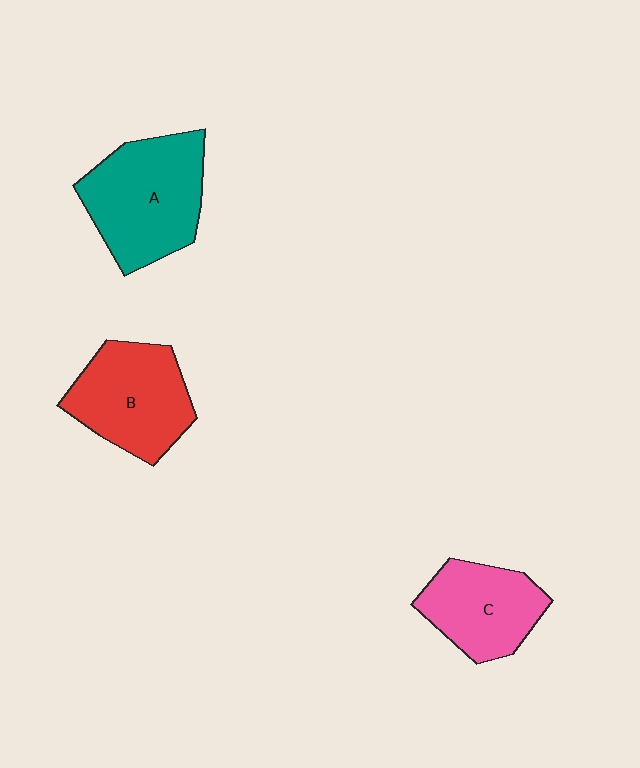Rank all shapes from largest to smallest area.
From largest to smallest: A (teal), B (red), C (pink).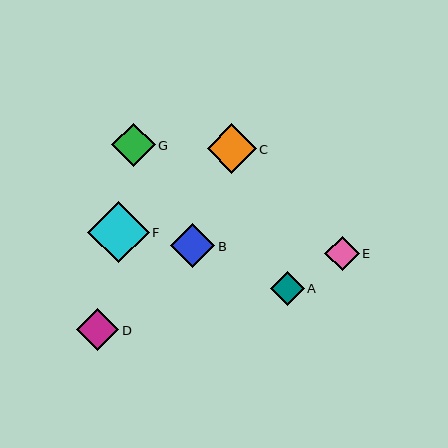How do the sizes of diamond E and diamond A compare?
Diamond E and diamond A are approximately the same size.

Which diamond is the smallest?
Diamond A is the smallest with a size of approximately 34 pixels.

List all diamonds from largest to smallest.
From largest to smallest: F, C, B, G, D, E, A.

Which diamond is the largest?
Diamond F is the largest with a size of approximately 61 pixels.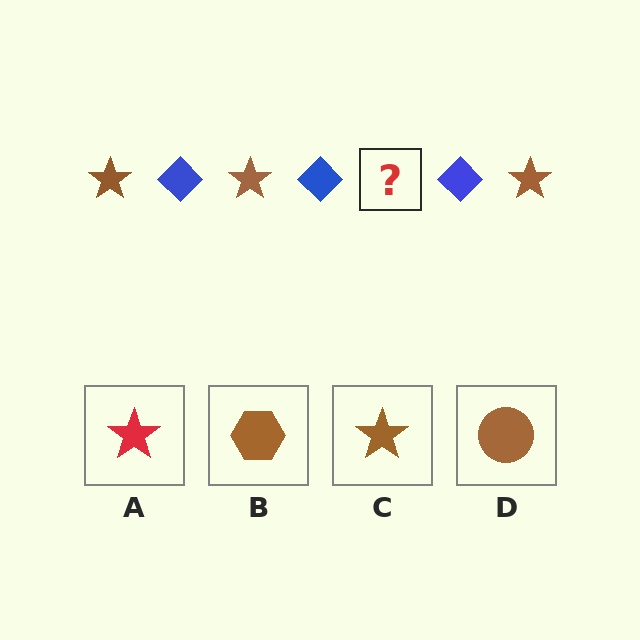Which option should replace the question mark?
Option C.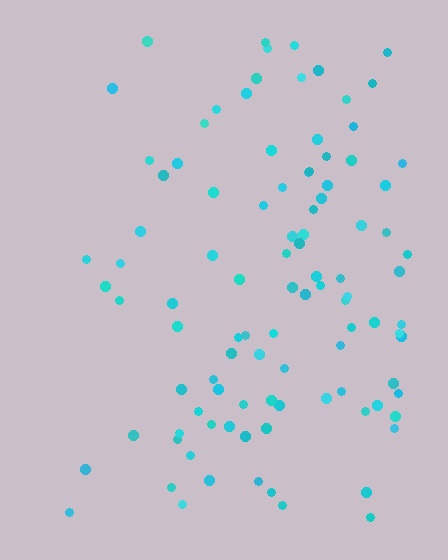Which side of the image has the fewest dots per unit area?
The left.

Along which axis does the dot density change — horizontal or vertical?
Horizontal.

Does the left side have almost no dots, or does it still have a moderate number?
Still a moderate number, just noticeably fewer than the right.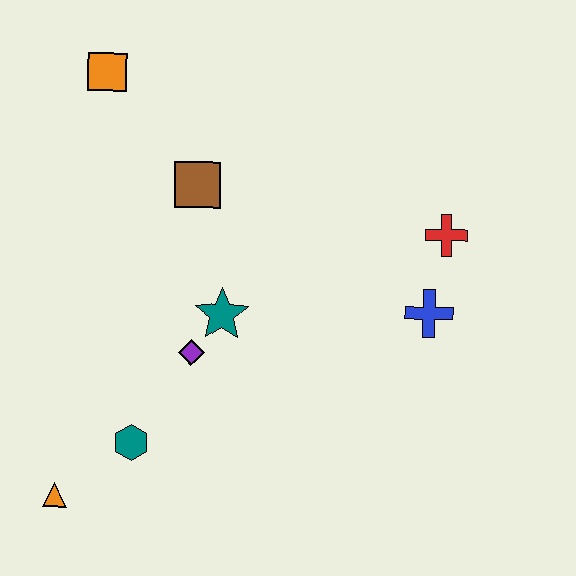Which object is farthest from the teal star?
The orange square is farthest from the teal star.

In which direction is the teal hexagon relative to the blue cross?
The teal hexagon is to the left of the blue cross.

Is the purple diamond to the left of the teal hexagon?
No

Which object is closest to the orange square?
The brown square is closest to the orange square.